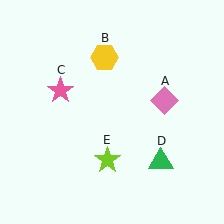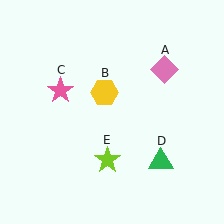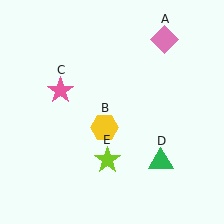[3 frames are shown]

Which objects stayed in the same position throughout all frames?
Pink star (object C) and green triangle (object D) and lime star (object E) remained stationary.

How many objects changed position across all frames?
2 objects changed position: pink diamond (object A), yellow hexagon (object B).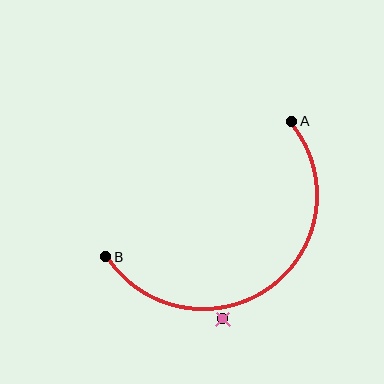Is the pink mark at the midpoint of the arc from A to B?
No — the pink mark does not lie on the arc at all. It sits slightly outside the curve.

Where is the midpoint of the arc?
The arc midpoint is the point on the curve farthest from the straight line joining A and B. It sits below and to the right of that line.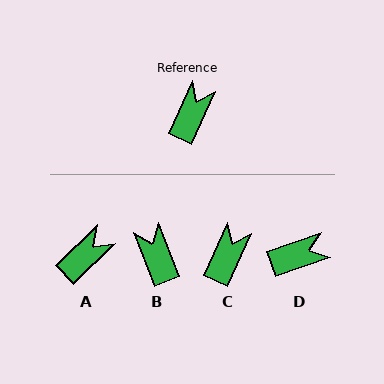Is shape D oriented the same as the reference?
No, it is off by about 46 degrees.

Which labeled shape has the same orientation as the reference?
C.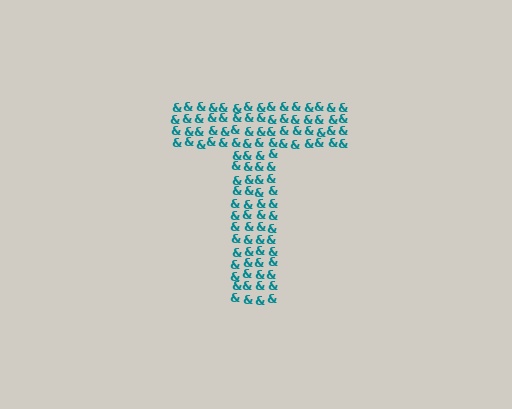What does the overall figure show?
The overall figure shows the letter T.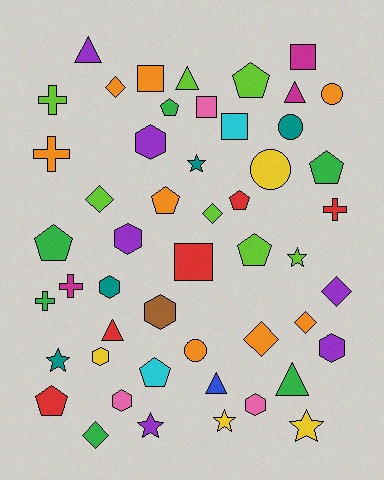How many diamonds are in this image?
There are 7 diamonds.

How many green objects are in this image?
There are 6 green objects.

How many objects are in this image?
There are 50 objects.